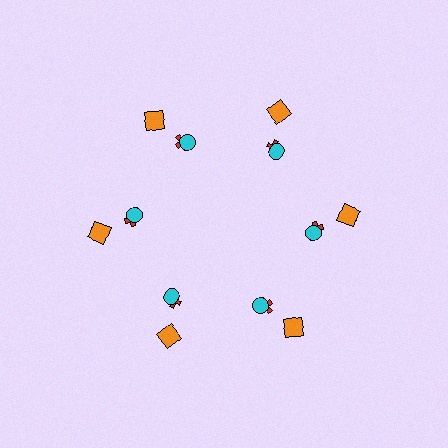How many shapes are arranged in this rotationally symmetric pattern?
There are 18 shapes, arranged in 6 groups of 3.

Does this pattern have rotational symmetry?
Yes, this pattern has 6-fold rotational symmetry. It looks the same after rotating 60 degrees around the center.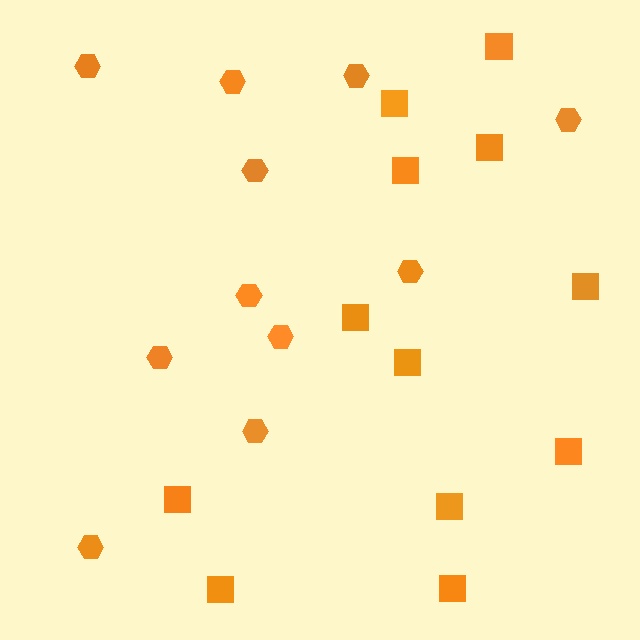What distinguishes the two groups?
There are 2 groups: one group of squares (12) and one group of hexagons (11).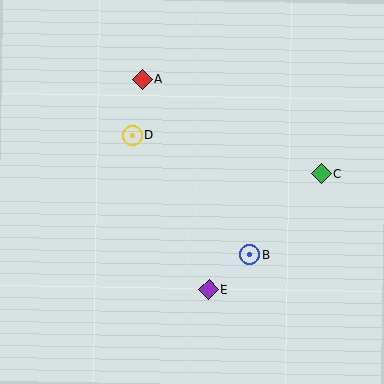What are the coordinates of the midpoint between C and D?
The midpoint between C and D is at (227, 154).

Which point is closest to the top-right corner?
Point C is closest to the top-right corner.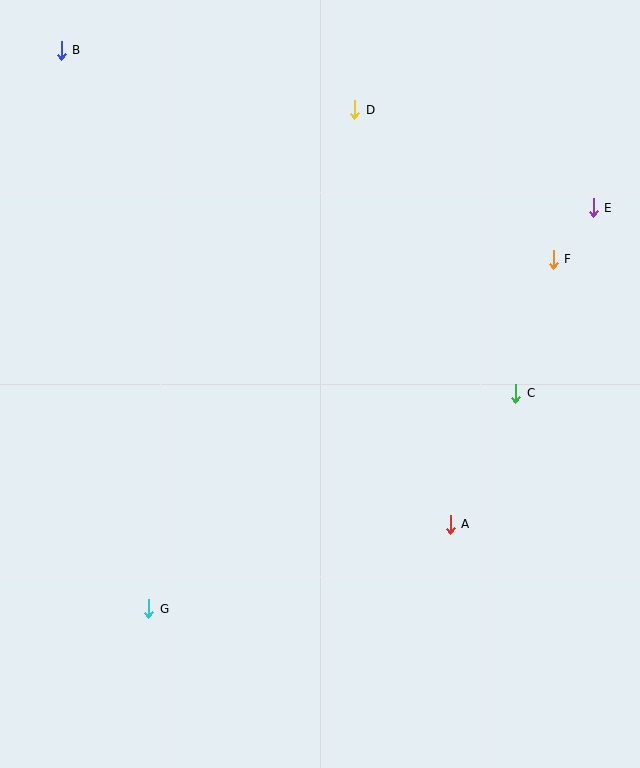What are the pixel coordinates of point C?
Point C is at (516, 393).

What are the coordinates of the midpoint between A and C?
The midpoint between A and C is at (483, 459).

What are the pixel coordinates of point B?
Point B is at (61, 50).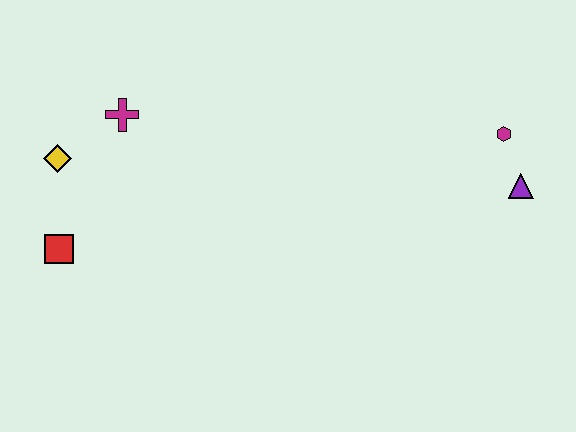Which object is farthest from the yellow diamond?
The purple triangle is farthest from the yellow diamond.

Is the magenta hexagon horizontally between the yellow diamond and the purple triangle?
Yes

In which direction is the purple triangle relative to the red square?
The purple triangle is to the right of the red square.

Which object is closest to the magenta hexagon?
The purple triangle is closest to the magenta hexagon.